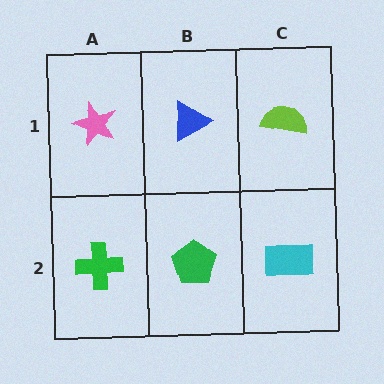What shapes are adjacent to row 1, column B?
A green pentagon (row 2, column B), a pink star (row 1, column A), a lime semicircle (row 1, column C).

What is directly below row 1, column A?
A green cross.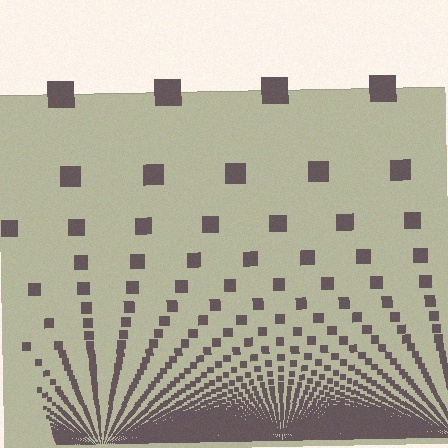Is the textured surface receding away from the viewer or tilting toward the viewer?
The surface appears to tilt toward the viewer. Texture elements get larger and sparser toward the top.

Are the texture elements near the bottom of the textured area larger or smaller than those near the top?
Smaller. The gradient is inverted — elements near the bottom are smaller and denser.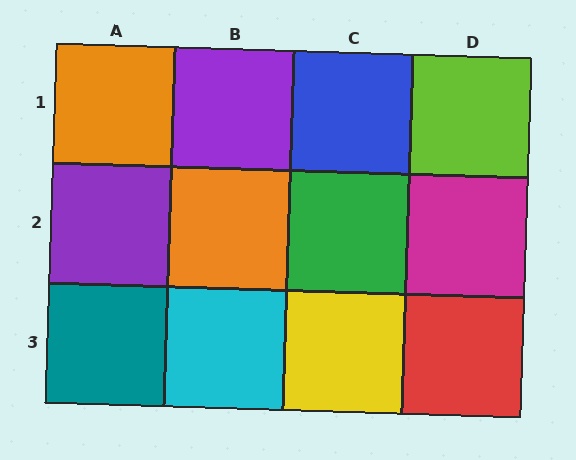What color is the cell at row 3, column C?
Yellow.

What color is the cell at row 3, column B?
Cyan.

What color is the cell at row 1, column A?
Orange.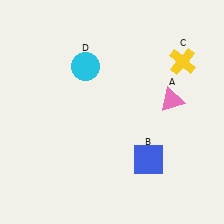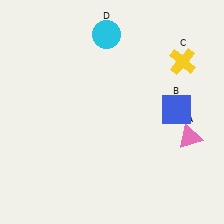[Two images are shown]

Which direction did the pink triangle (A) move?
The pink triangle (A) moved down.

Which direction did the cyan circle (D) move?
The cyan circle (D) moved up.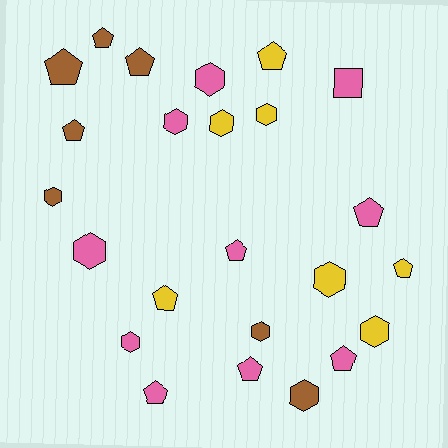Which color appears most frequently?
Pink, with 10 objects.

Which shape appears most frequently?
Pentagon, with 12 objects.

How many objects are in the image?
There are 24 objects.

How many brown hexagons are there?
There are 3 brown hexagons.